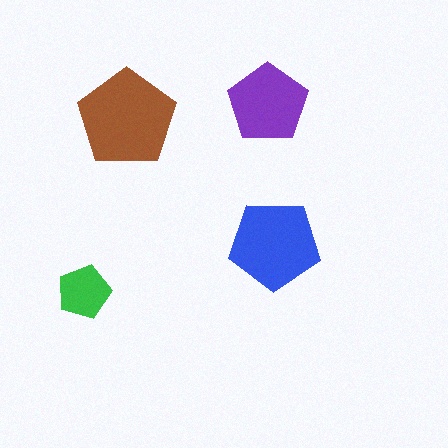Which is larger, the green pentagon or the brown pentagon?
The brown one.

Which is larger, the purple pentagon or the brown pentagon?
The brown one.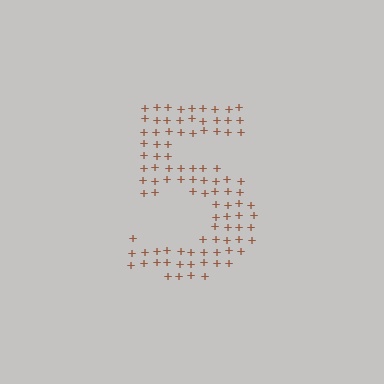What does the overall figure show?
The overall figure shows the digit 5.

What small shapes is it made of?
It is made of small plus signs.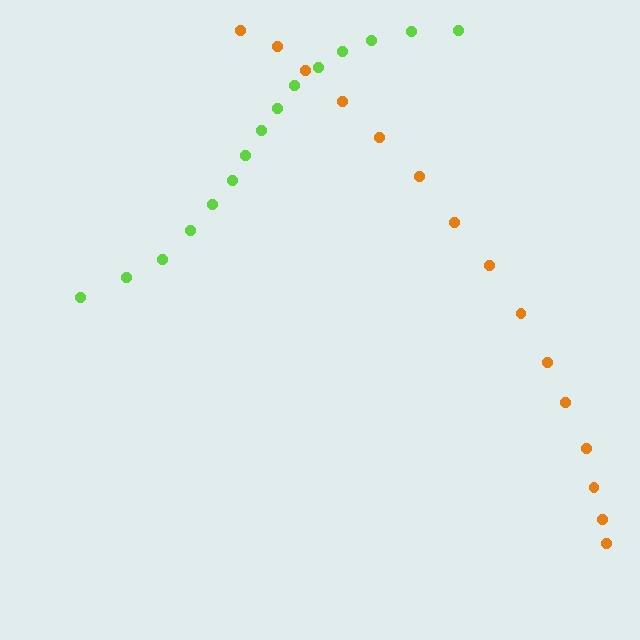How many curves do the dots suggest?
There are 2 distinct paths.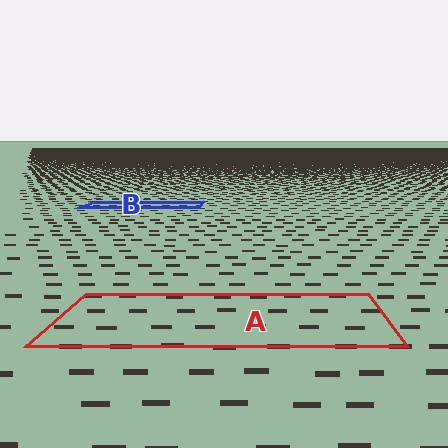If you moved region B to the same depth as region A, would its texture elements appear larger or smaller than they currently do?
They would appear larger. At a closer depth, the same texture elements are projected at a bigger on-screen size.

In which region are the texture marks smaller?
The texture marks are smaller in region B, because it is farther away.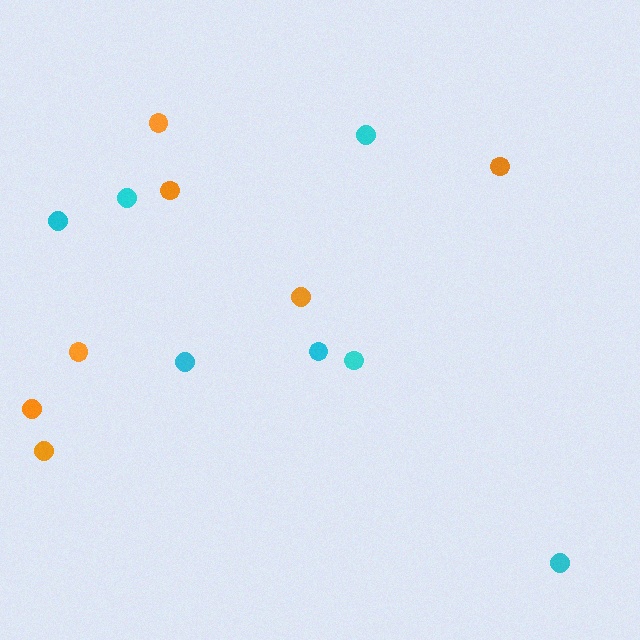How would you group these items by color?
There are 2 groups: one group of orange circles (7) and one group of cyan circles (7).